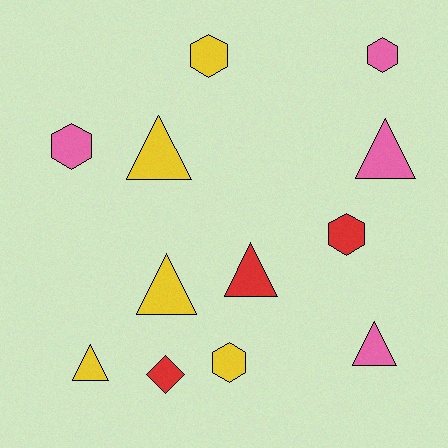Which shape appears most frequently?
Triangle, with 6 objects.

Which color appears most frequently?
Yellow, with 5 objects.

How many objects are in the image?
There are 12 objects.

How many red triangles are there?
There is 1 red triangle.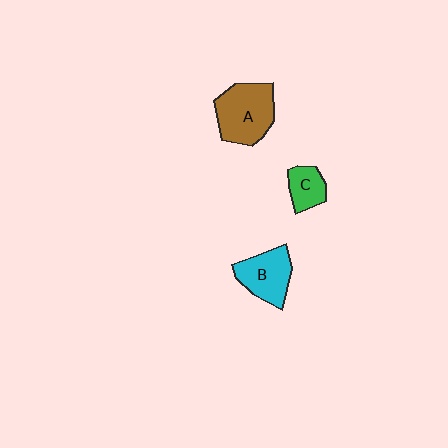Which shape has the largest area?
Shape A (brown).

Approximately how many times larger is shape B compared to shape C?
Approximately 1.7 times.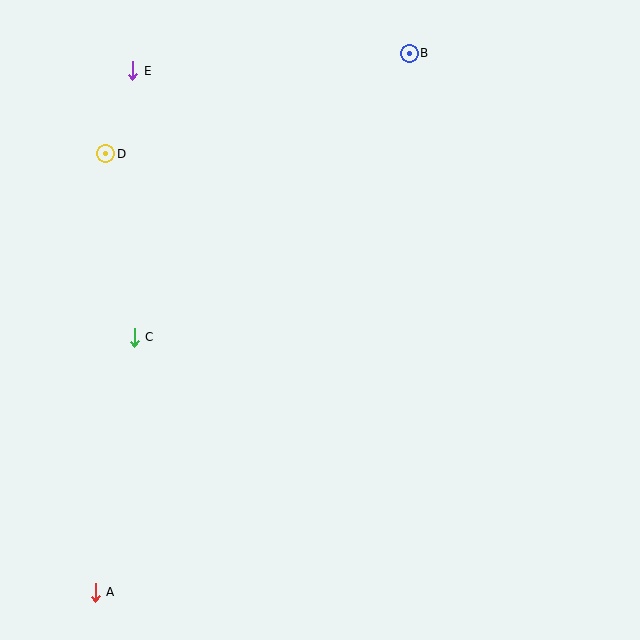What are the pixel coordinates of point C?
Point C is at (134, 337).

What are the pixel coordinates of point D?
Point D is at (106, 154).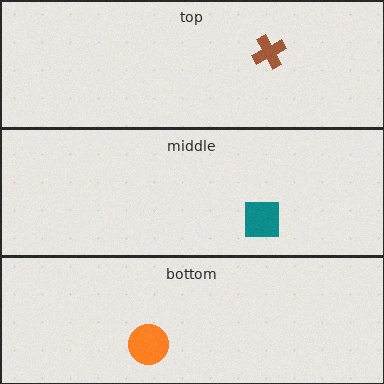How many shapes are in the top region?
1.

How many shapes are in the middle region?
1.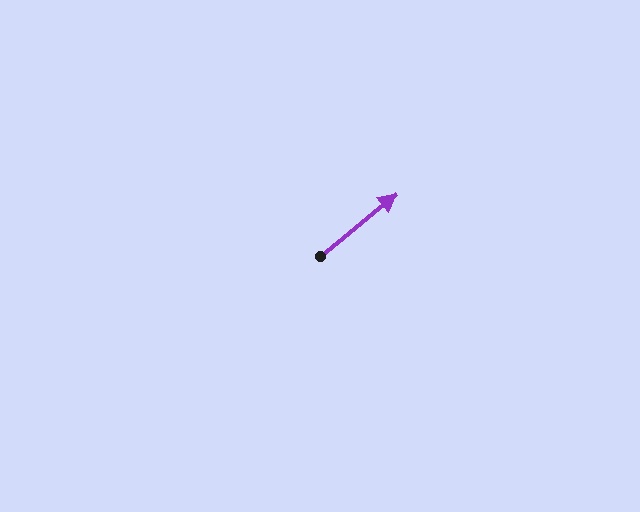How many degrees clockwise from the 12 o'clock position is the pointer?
Approximately 51 degrees.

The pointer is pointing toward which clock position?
Roughly 2 o'clock.